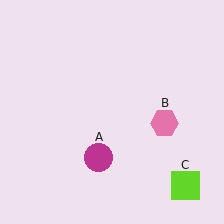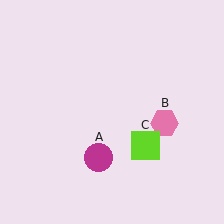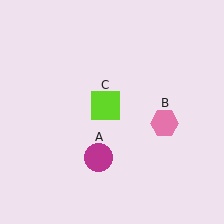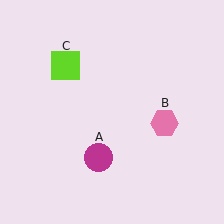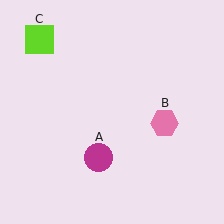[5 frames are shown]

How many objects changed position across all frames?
1 object changed position: lime square (object C).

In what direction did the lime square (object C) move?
The lime square (object C) moved up and to the left.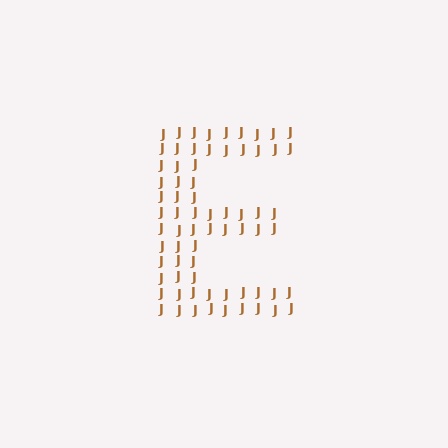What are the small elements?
The small elements are letter J's.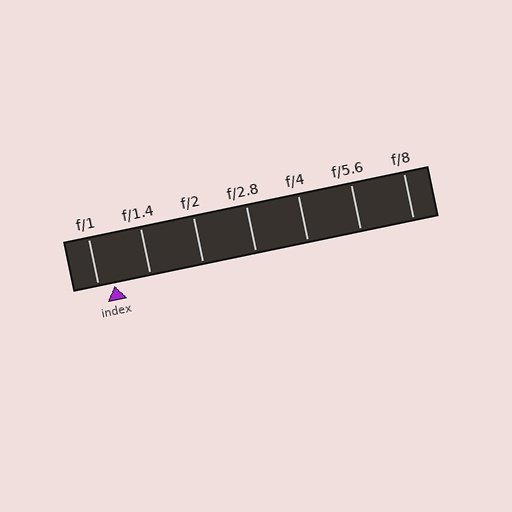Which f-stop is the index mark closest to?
The index mark is closest to f/1.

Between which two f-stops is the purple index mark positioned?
The index mark is between f/1 and f/1.4.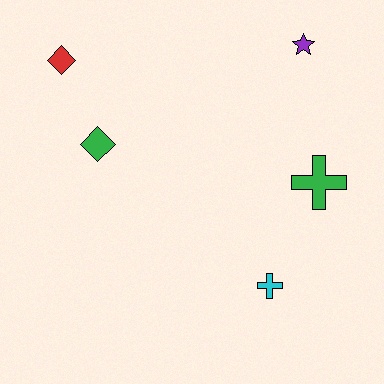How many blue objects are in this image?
There are no blue objects.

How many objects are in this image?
There are 5 objects.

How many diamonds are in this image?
There are 2 diamonds.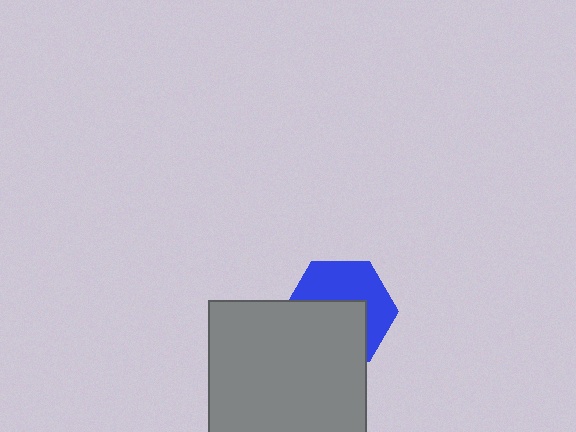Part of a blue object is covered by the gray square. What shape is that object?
It is a hexagon.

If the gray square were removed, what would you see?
You would see the complete blue hexagon.